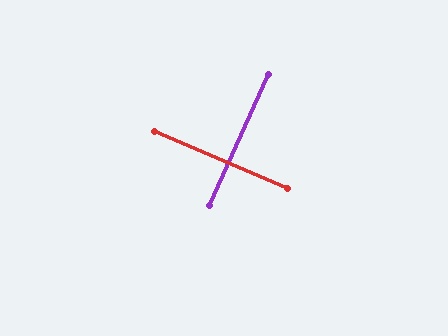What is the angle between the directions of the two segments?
Approximately 89 degrees.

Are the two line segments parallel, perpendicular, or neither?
Perpendicular — they meet at approximately 89°.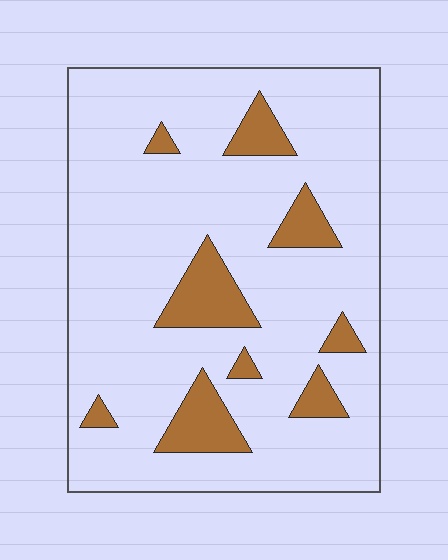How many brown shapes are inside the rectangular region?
9.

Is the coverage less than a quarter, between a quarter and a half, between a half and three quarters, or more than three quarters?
Less than a quarter.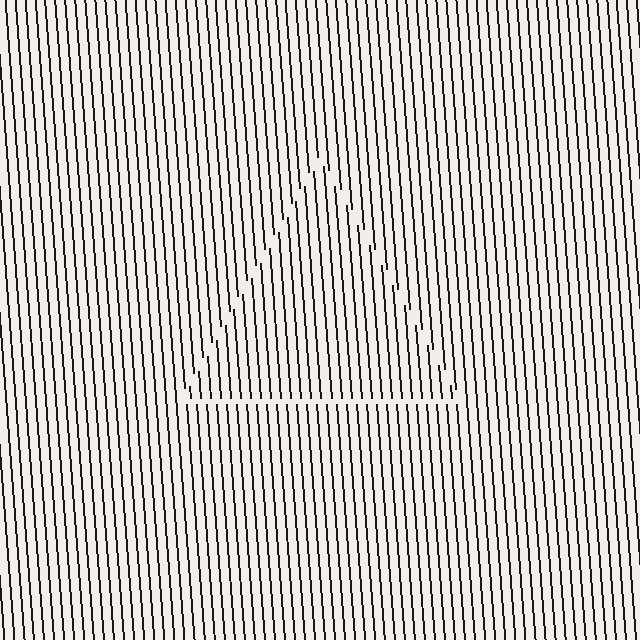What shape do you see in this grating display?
An illusory triangle. The interior of the shape contains the same grating, shifted by half a period — the contour is defined by the phase discontinuity where line-ends from the inner and outer gratings abut.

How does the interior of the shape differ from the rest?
The interior of the shape contains the same grating, shifted by half a period — the contour is defined by the phase discontinuity where line-ends from the inner and outer gratings abut.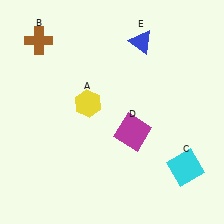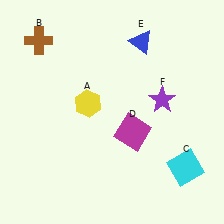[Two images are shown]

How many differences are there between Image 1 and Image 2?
There is 1 difference between the two images.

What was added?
A purple star (F) was added in Image 2.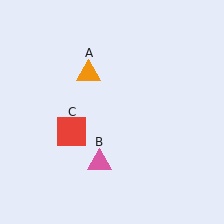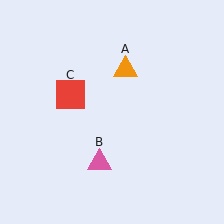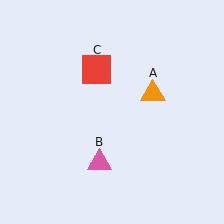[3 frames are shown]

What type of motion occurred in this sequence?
The orange triangle (object A), red square (object C) rotated clockwise around the center of the scene.